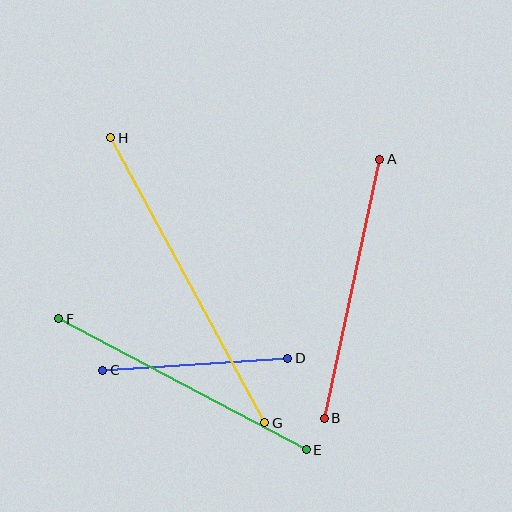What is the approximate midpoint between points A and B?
The midpoint is at approximately (352, 289) pixels.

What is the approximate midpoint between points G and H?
The midpoint is at approximately (188, 280) pixels.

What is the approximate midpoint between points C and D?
The midpoint is at approximately (195, 364) pixels.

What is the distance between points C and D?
The distance is approximately 185 pixels.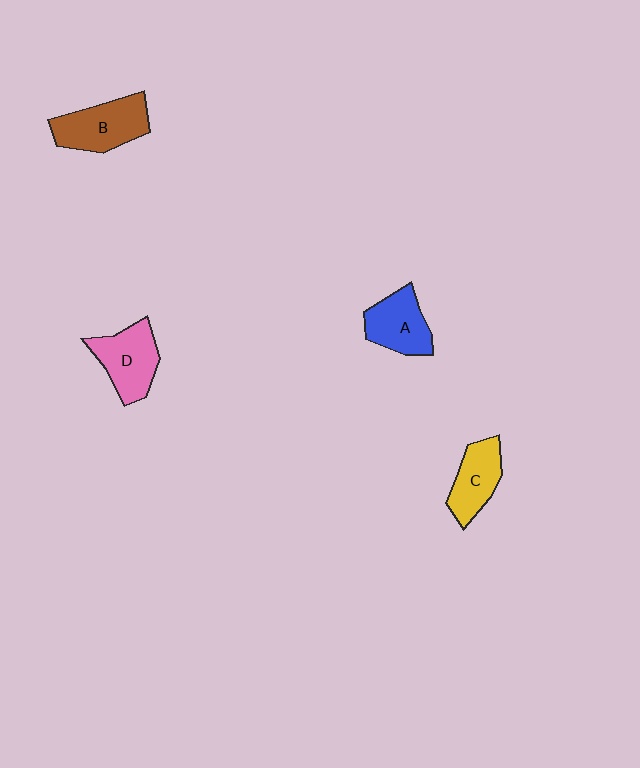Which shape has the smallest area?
Shape C (yellow).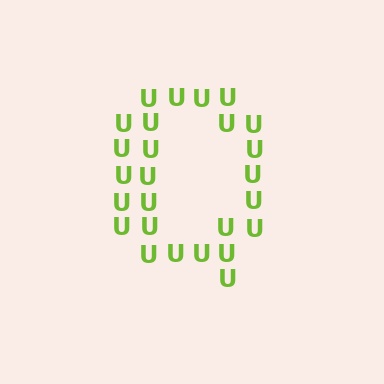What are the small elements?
The small elements are letter U's.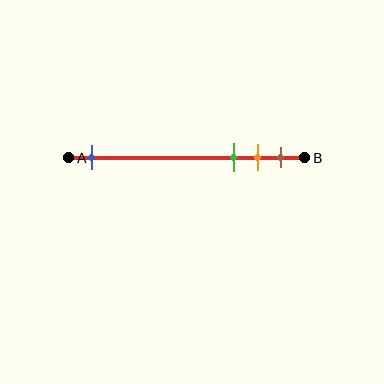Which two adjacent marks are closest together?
The orange and brown marks are the closest adjacent pair.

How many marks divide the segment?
There are 4 marks dividing the segment.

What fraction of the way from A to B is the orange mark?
The orange mark is approximately 80% (0.8) of the way from A to B.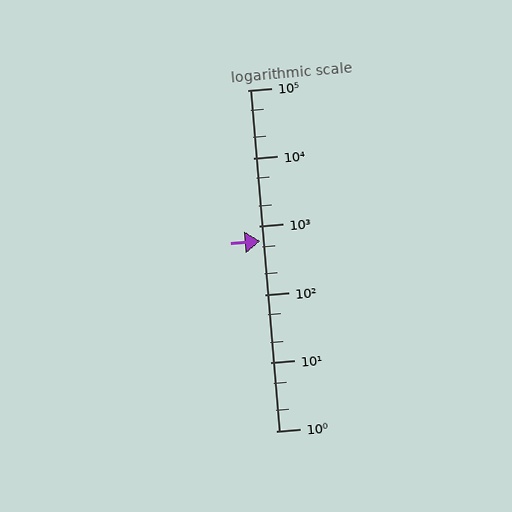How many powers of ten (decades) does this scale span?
The scale spans 5 decades, from 1 to 100000.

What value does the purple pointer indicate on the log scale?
The pointer indicates approximately 610.